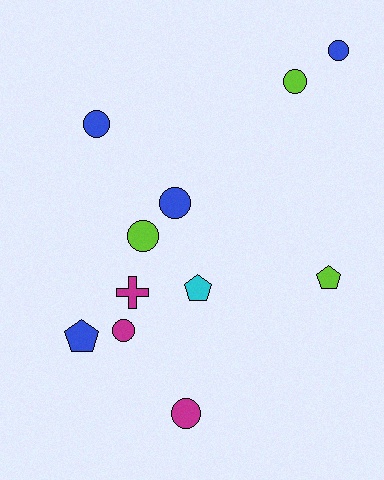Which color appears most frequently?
Blue, with 4 objects.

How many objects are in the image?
There are 11 objects.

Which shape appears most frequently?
Circle, with 7 objects.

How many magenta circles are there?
There are 2 magenta circles.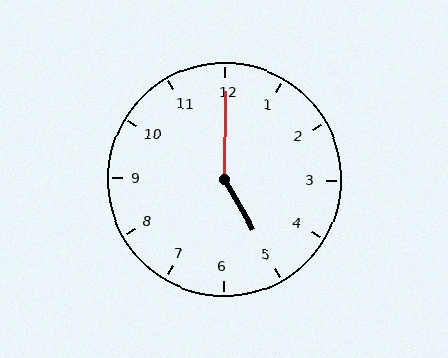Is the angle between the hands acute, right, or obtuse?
It is obtuse.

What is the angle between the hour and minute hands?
Approximately 150 degrees.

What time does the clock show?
5:00.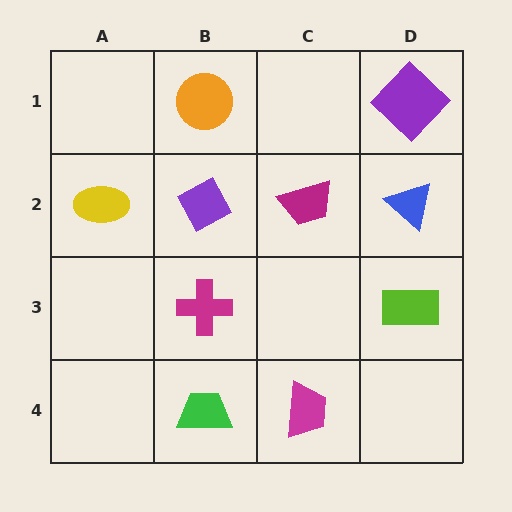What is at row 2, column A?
A yellow ellipse.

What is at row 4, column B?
A green trapezoid.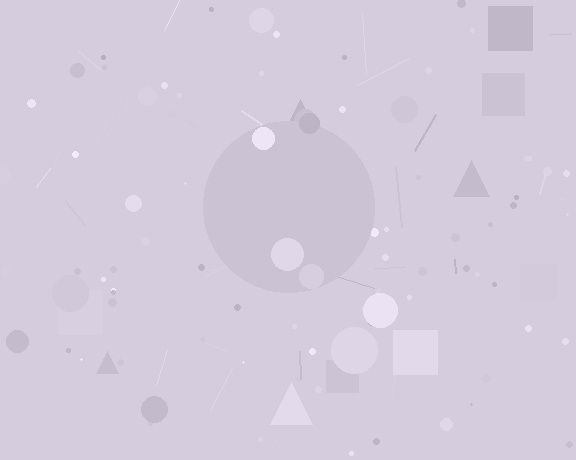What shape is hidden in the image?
A circle is hidden in the image.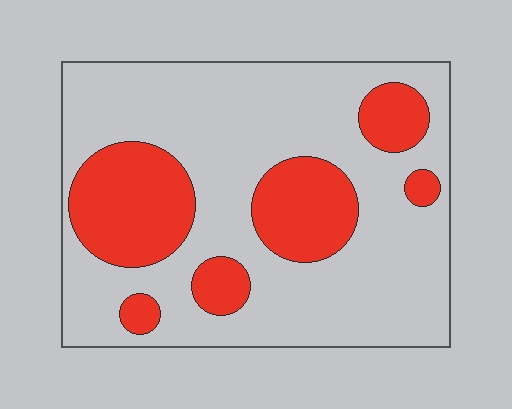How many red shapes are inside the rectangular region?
6.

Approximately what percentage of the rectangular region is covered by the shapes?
Approximately 30%.